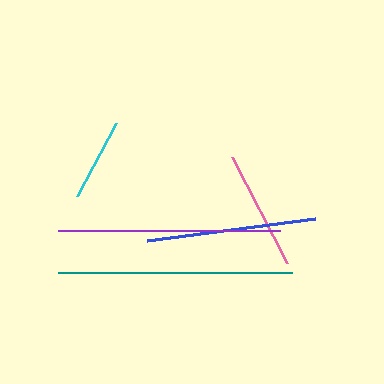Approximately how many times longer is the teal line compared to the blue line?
The teal line is approximately 1.4 times the length of the blue line.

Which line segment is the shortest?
The cyan line is the shortest at approximately 83 pixels.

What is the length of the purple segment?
The purple segment is approximately 222 pixels long.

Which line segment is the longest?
The teal line is the longest at approximately 235 pixels.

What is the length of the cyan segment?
The cyan segment is approximately 83 pixels long.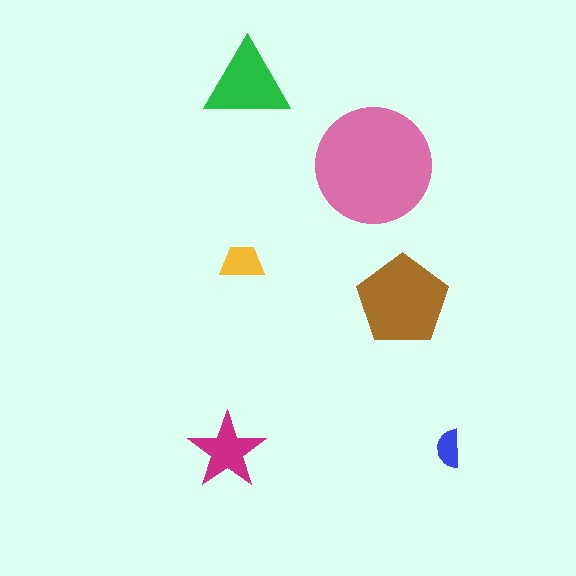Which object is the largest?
The pink circle.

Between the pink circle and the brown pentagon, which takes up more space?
The pink circle.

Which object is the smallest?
The blue semicircle.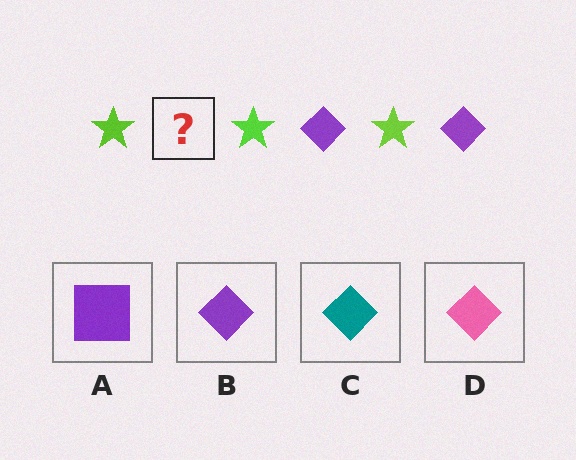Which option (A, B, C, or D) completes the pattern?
B.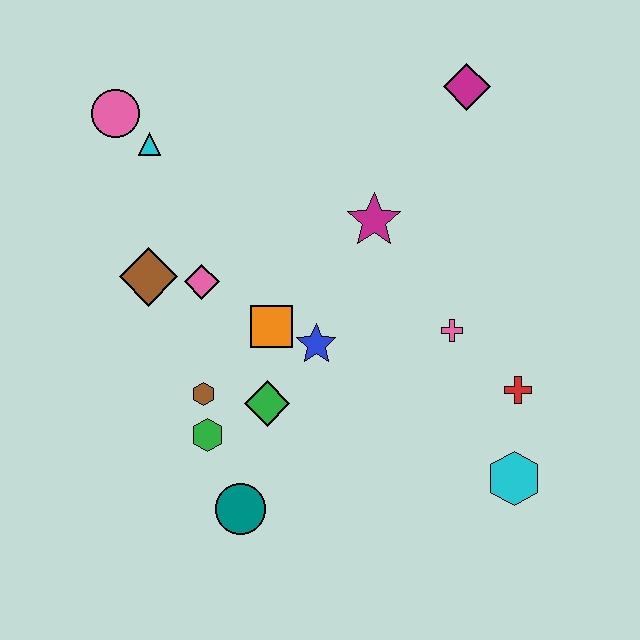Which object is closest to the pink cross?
The red cross is closest to the pink cross.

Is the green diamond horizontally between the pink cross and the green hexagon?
Yes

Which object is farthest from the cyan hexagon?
The pink circle is farthest from the cyan hexagon.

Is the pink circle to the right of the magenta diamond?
No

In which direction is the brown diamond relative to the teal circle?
The brown diamond is above the teal circle.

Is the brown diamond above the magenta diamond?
No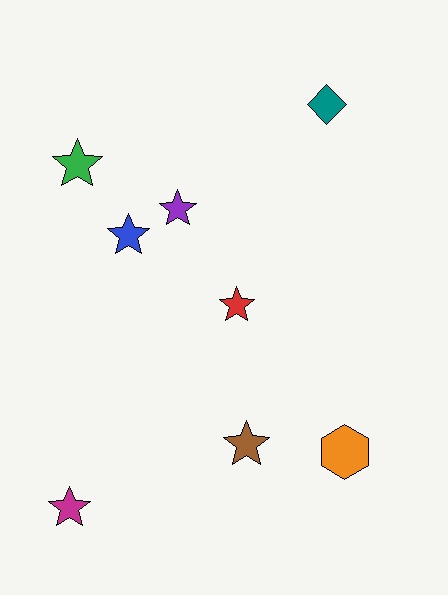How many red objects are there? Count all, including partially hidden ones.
There is 1 red object.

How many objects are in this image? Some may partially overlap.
There are 8 objects.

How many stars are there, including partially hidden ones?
There are 6 stars.